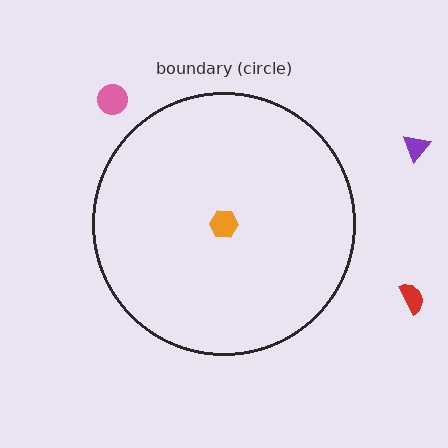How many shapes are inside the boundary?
1 inside, 3 outside.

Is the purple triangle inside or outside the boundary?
Outside.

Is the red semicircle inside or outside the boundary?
Outside.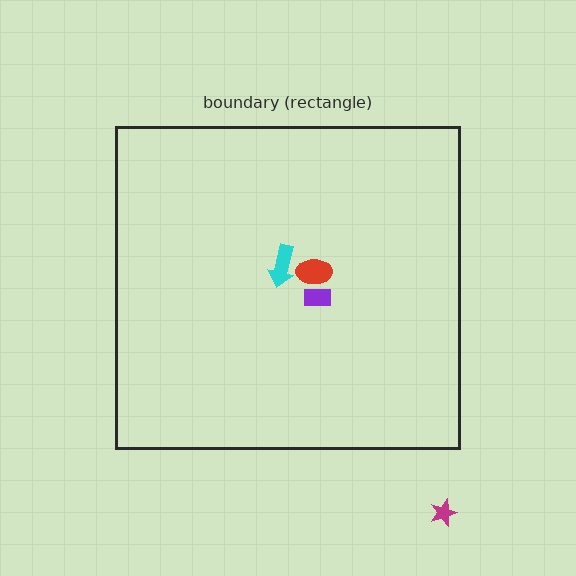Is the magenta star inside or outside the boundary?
Outside.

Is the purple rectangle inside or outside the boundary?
Inside.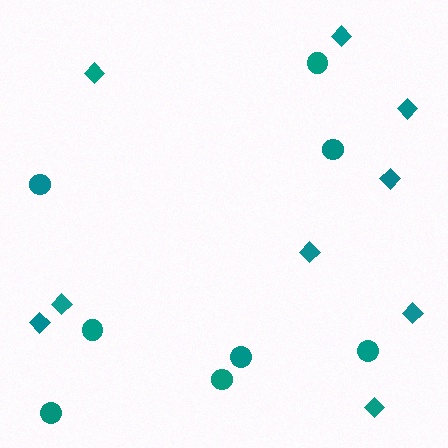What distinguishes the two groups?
There are 2 groups: one group of circles (8) and one group of diamonds (9).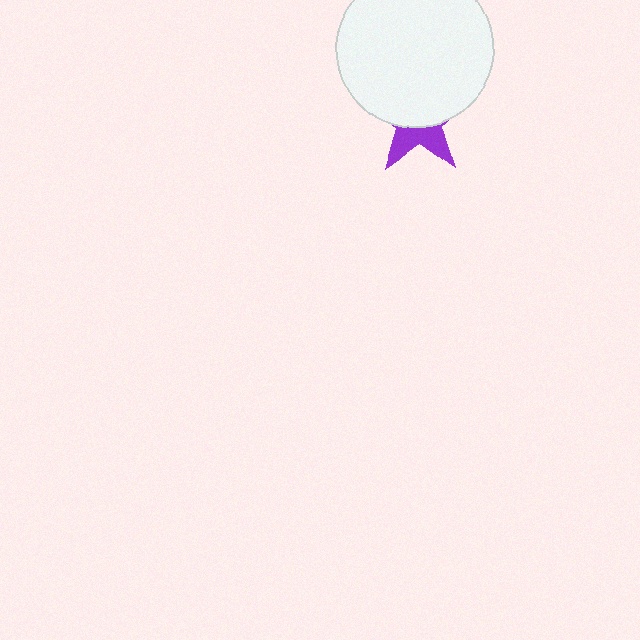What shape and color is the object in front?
The object in front is a white circle.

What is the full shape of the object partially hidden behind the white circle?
The partially hidden object is a purple star.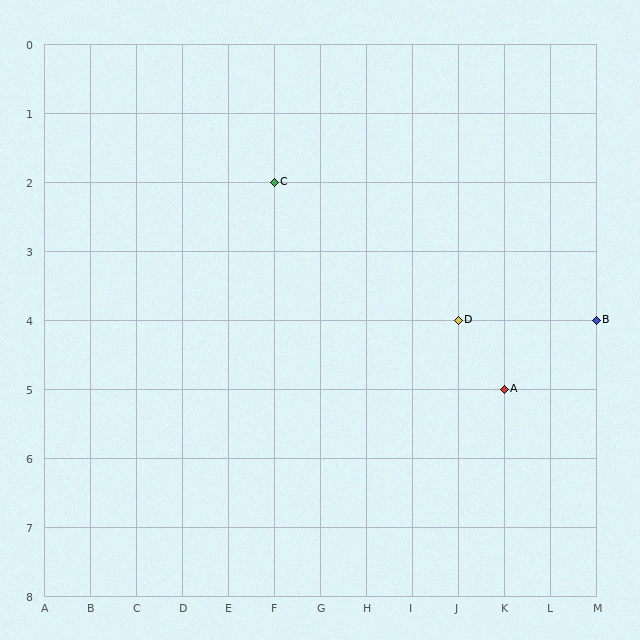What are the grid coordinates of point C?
Point C is at grid coordinates (F, 2).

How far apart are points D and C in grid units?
Points D and C are 4 columns and 2 rows apart (about 4.5 grid units diagonally).